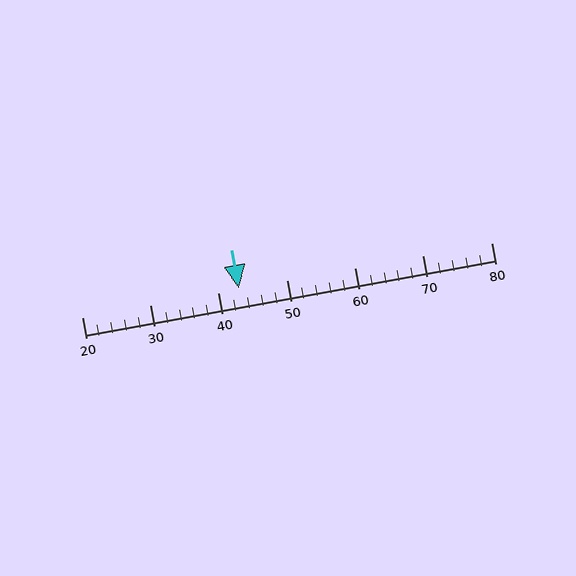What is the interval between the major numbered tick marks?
The major tick marks are spaced 10 units apart.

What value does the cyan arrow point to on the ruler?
The cyan arrow points to approximately 43.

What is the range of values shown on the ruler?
The ruler shows values from 20 to 80.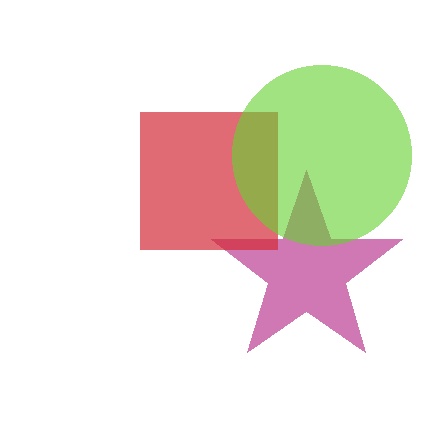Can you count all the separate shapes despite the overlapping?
Yes, there are 3 separate shapes.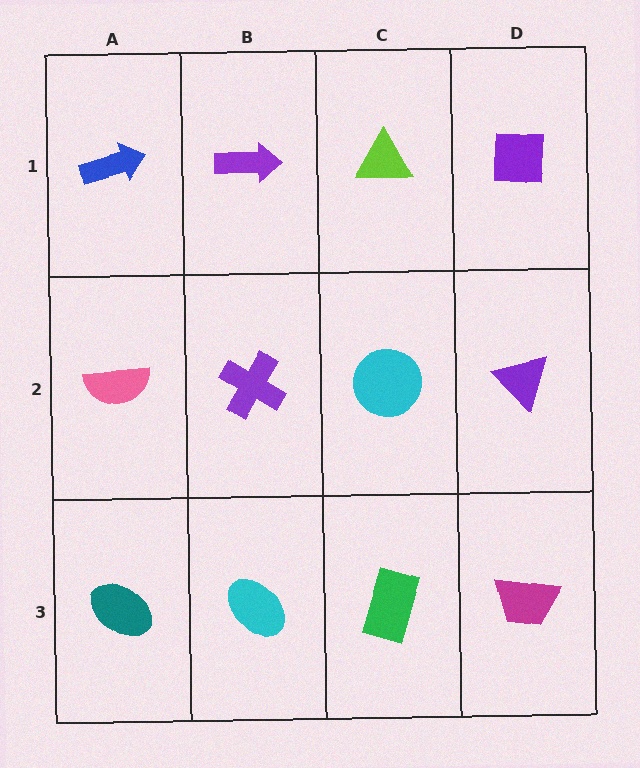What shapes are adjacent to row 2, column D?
A purple square (row 1, column D), a magenta trapezoid (row 3, column D), a cyan circle (row 2, column C).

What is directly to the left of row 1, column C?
A purple arrow.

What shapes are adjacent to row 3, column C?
A cyan circle (row 2, column C), a cyan ellipse (row 3, column B), a magenta trapezoid (row 3, column D).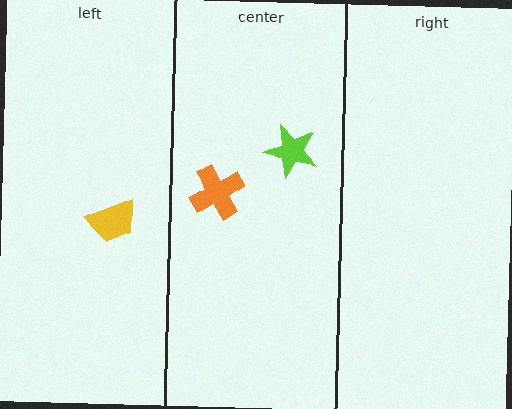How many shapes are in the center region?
2.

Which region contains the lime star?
The center region.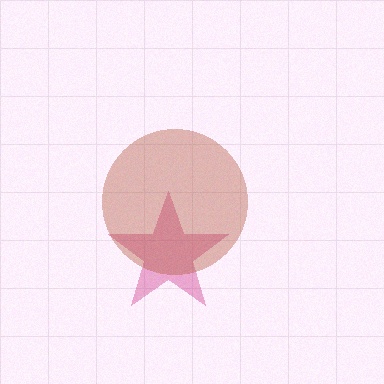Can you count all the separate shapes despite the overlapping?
Yes, there are 2 separate shapes.